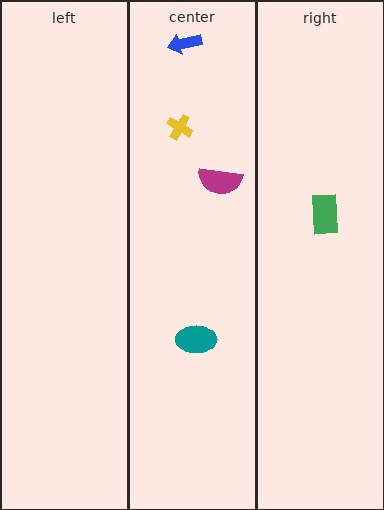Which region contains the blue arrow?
The center region.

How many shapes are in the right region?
1.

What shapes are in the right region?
The green rectangle.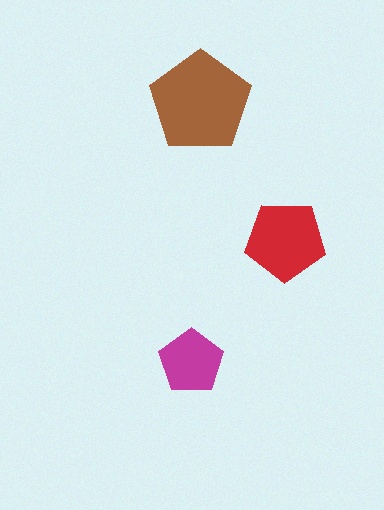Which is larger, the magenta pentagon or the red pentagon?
The red one.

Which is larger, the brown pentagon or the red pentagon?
The brown one.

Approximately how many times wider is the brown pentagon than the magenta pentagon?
About 1.5 times wider.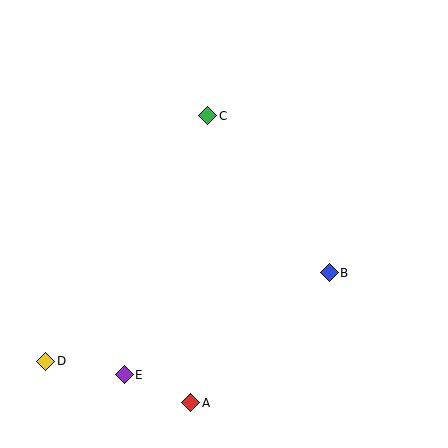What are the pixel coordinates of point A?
Point A is at (191, 403).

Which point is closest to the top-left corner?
Point C is closest to the top-left corner.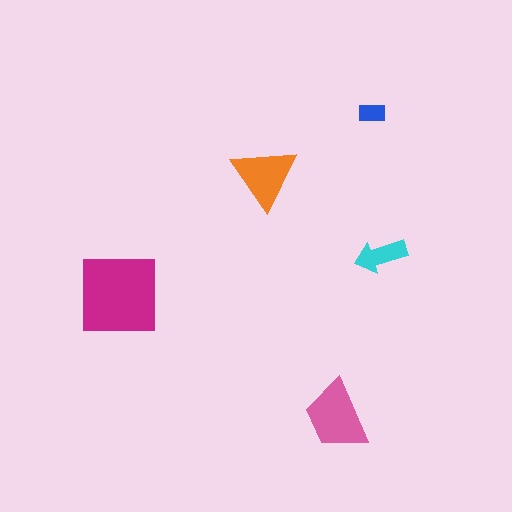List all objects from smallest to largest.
The blue rectangle, the cyan arrow, the orange triangle, the pink trapezoid, the magenta square.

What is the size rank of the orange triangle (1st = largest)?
3rd.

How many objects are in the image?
There are 5 objects in the image.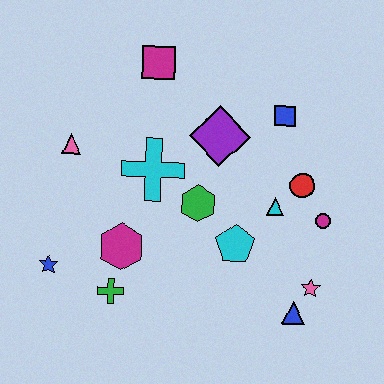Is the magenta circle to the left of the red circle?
No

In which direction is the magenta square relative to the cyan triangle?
The magenta square is above the cyan triangle.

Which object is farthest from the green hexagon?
The blue star is farthest from the green hexagon.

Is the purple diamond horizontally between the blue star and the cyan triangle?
Yes